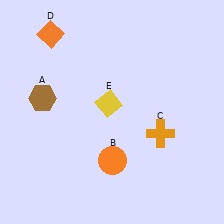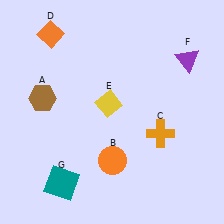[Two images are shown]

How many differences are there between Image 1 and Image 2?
There are 2 differences between the two images.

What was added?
A purple triangle (F), a teal square (G) were added in Image 2.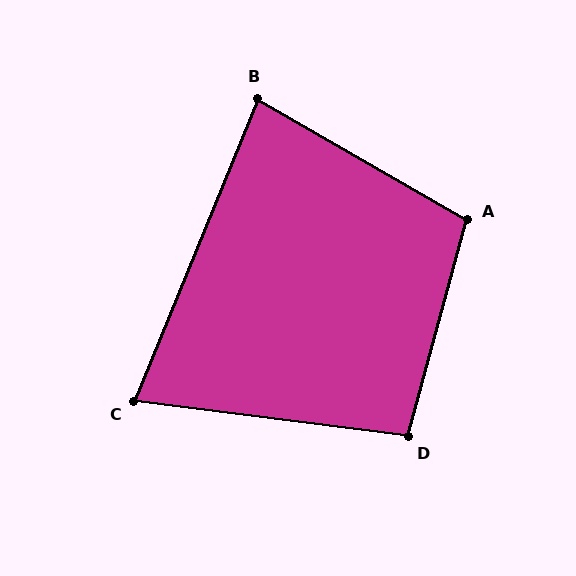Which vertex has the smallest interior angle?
C, at approximately 75 degrees.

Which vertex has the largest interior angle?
A, at approximately 105 degrees.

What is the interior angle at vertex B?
Approximately 82 degrees (acute).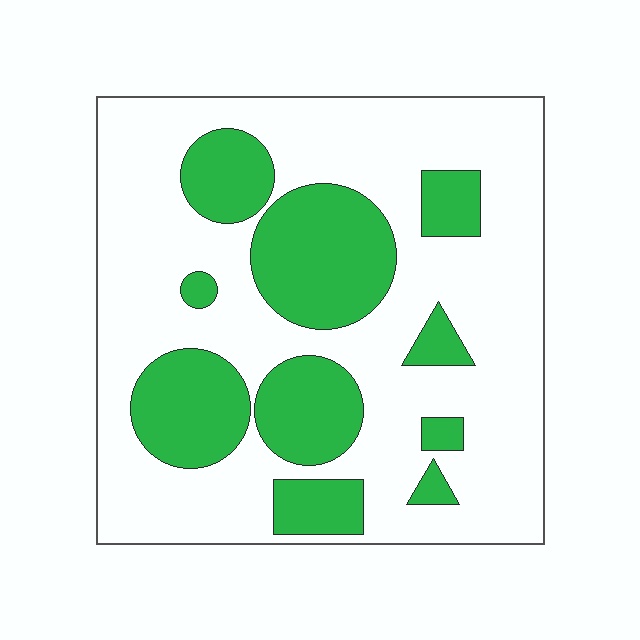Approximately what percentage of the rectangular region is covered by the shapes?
Approximately 30%.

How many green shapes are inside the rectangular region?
10.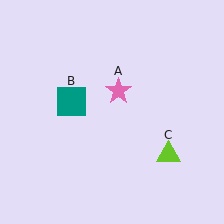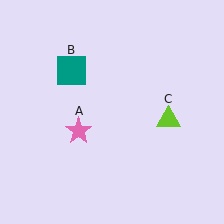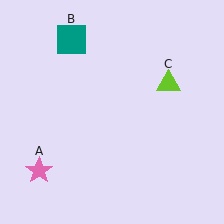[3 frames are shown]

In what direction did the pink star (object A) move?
The pink star (object A) moved down and to the left.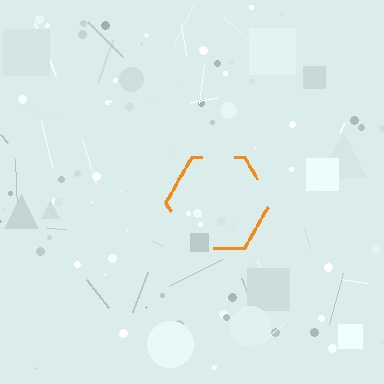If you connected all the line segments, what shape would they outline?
They would outline a hexagon.